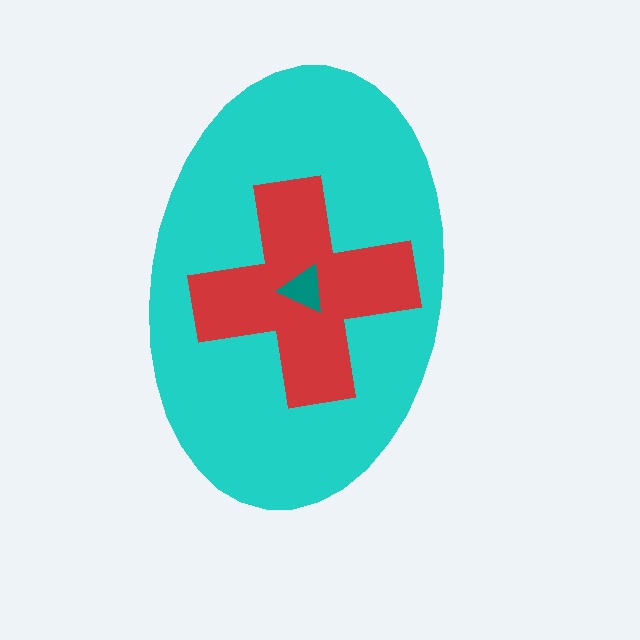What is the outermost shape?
The cyan ellipse.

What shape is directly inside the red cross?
The teal triangle.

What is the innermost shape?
The teal triangle.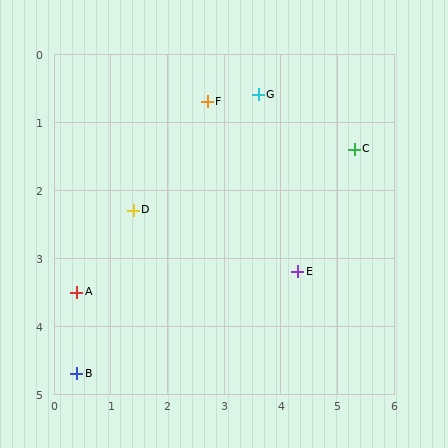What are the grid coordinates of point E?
Point E is at approximately (4.3, 3.2).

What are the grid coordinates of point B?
Point B is at approximately (0.4, 4.7).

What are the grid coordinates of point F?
Point F is at approximately (2.7, 0.7).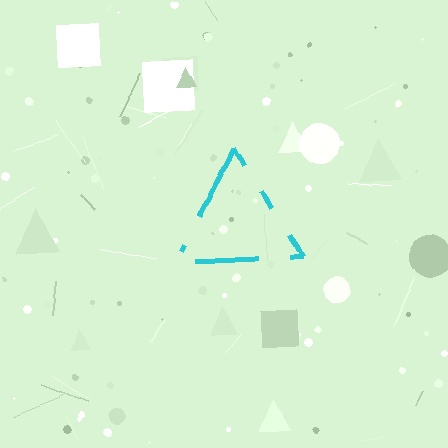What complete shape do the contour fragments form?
The contour fragments form a triangle.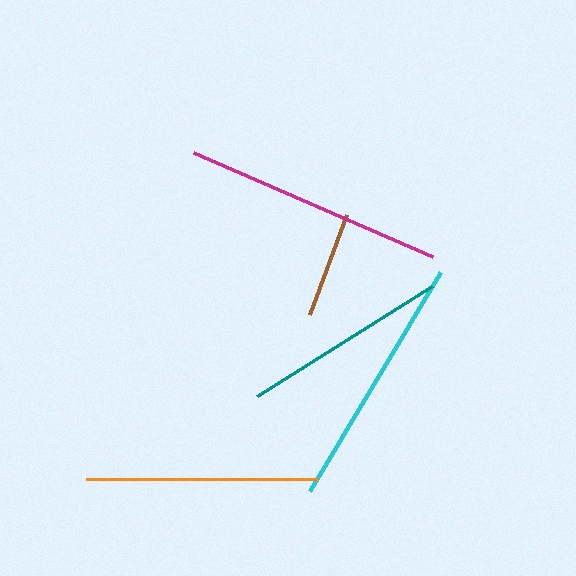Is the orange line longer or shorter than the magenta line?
The magenta line is longer than the orange line.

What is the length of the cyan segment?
The cyan segment is approximately 256 pixels long.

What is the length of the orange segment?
The orange segment is approximately 232 pixels long.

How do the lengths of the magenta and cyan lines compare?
The magenta and cyan lines are approximately the same length.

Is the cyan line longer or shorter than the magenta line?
The magenta line is longer than the cyan line.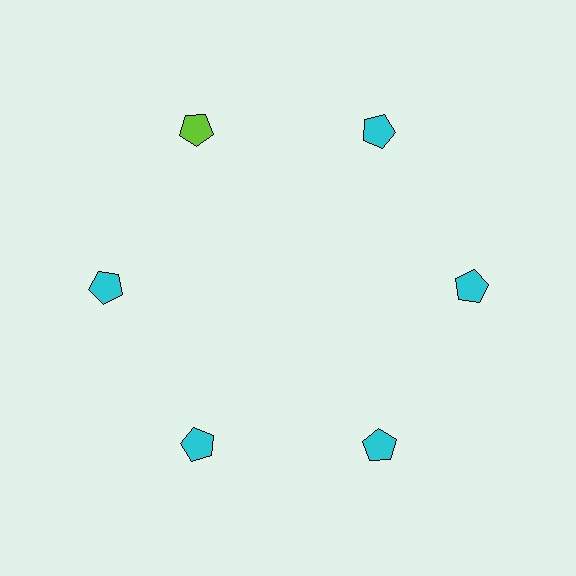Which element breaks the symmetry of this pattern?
The lime pentagon at roughly the 11 o'clock position breaks the symmetry. All other shapes are cyan pentagons.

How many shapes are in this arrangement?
There are 6 shapes arranged in a ring pattern.